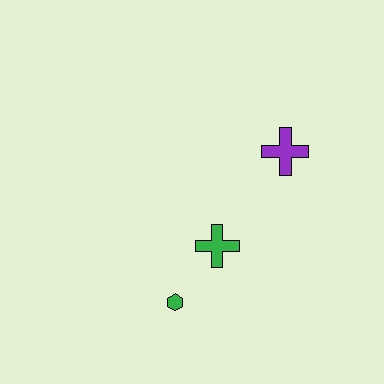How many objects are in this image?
There are 3 objects.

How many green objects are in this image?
There are 2 green objects.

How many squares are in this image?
There are no squares.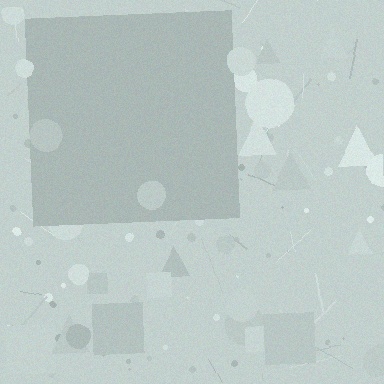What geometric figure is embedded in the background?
A square is embedded in the background.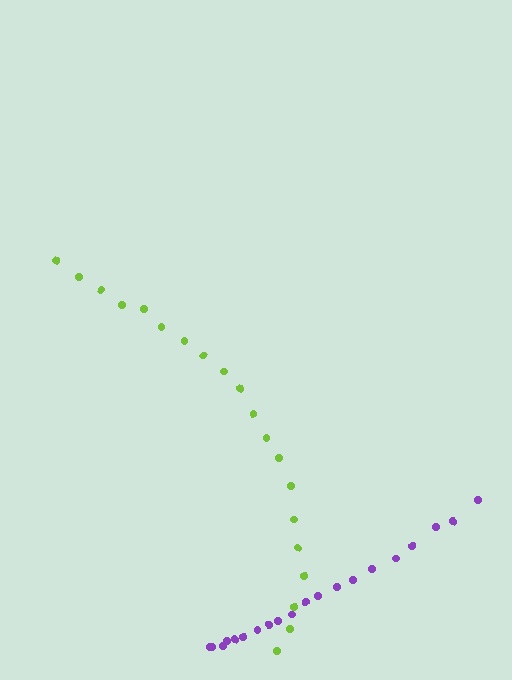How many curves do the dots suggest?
There are 2 distinct paths.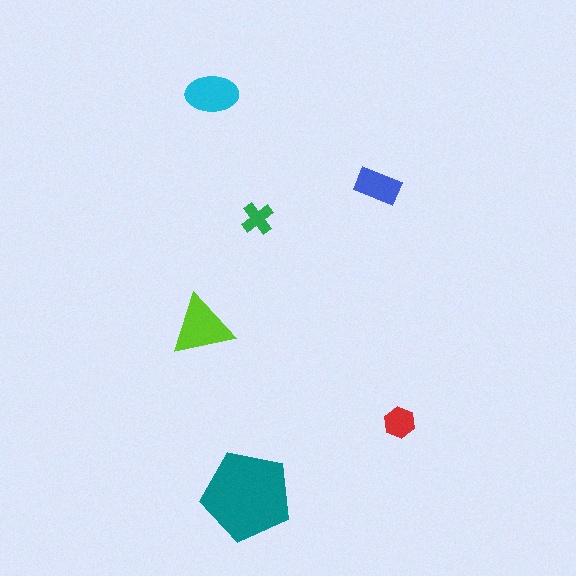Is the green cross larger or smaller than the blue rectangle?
Smaller.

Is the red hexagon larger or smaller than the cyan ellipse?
Smaller.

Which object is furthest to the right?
The red hexagon is rightmost.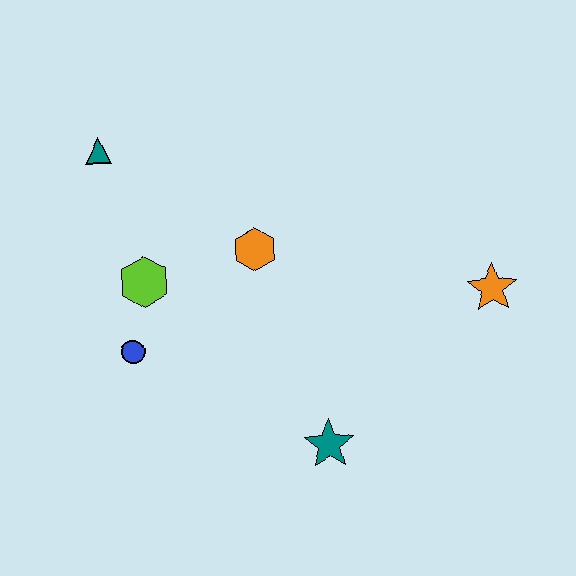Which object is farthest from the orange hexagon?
The orange star is farthest from the orange hexagon.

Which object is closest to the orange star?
The teal star is closest to the orange star.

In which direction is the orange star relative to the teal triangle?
The orange star is to the right of the teal triangle.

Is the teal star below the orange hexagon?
Yes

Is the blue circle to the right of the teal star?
No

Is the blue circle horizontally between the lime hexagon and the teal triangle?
Yes